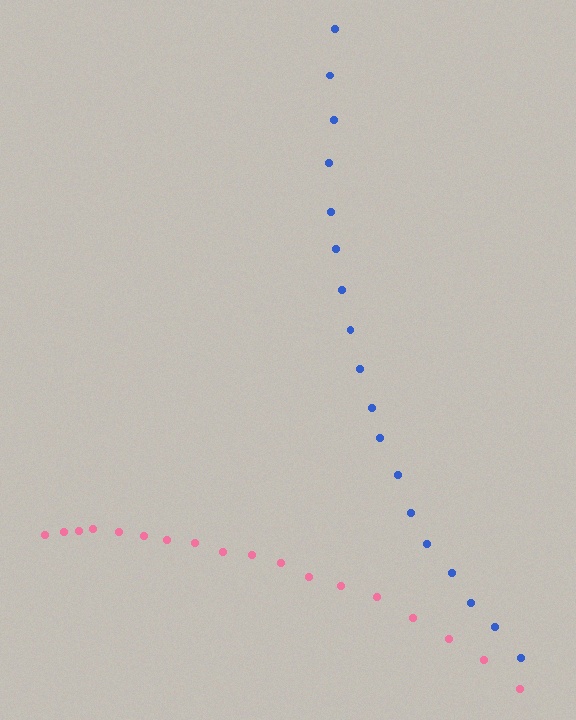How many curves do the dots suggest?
There are 2 distinct paths.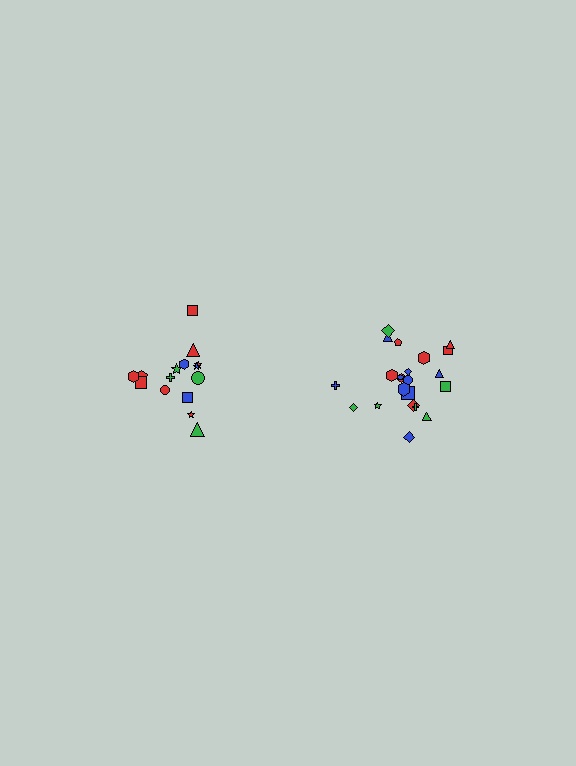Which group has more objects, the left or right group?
The right group.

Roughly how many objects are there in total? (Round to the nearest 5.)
Roughly 35 objects in total.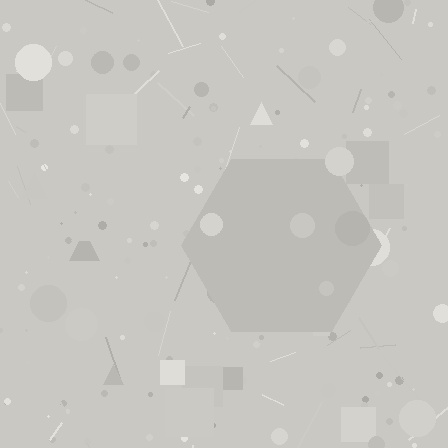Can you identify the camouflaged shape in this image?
The camouflaged shape is a hexagon.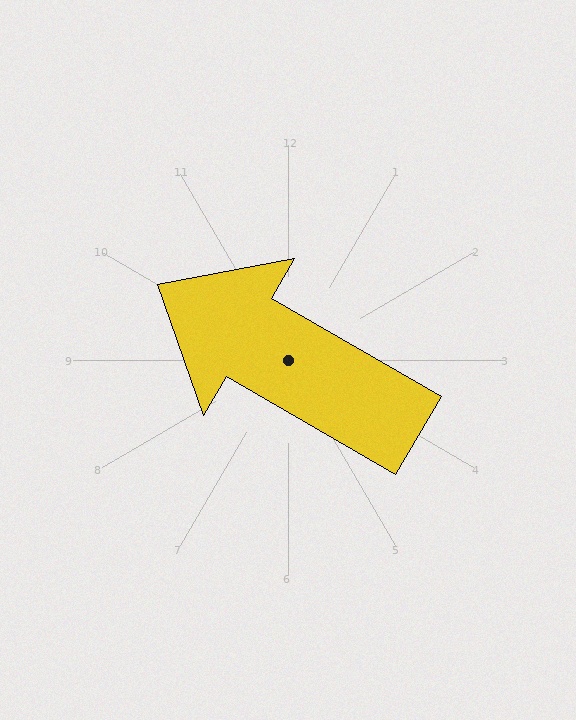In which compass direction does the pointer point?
Northwest.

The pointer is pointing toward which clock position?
Roughly 10 o'clock.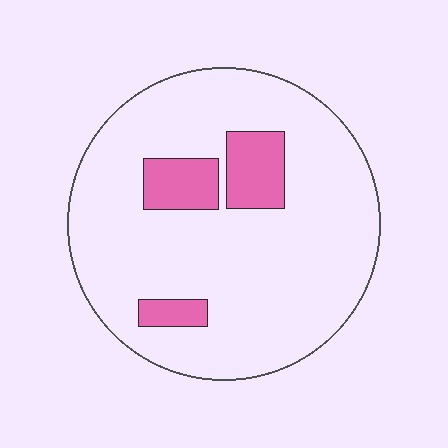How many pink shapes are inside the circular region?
3.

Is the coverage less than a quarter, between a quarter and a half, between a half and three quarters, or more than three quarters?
Less than a quarter.